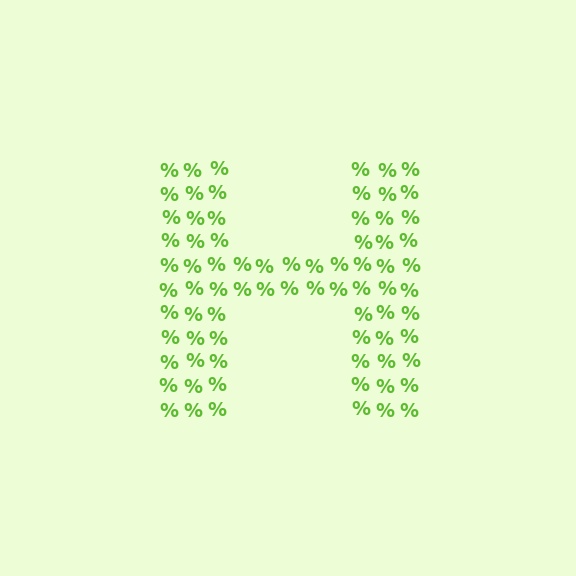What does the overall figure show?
The overall figure shows the letter H.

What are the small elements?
The small elements are percent signs.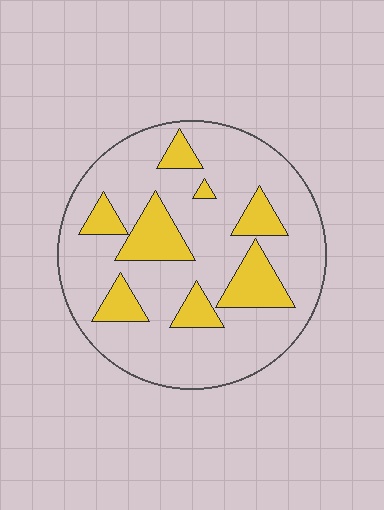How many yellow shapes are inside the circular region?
8.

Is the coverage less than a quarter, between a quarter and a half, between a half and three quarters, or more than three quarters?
Less than a quarter.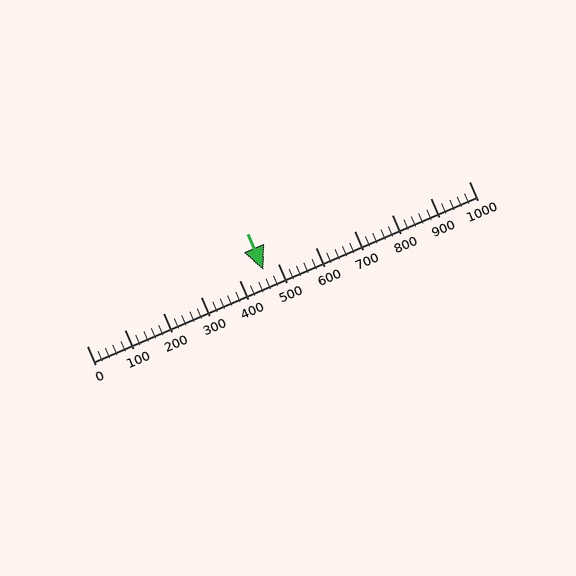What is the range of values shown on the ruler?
The ruler shows values from 0 to 1000.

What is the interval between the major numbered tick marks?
The major tick marks are spaced 100 units apart.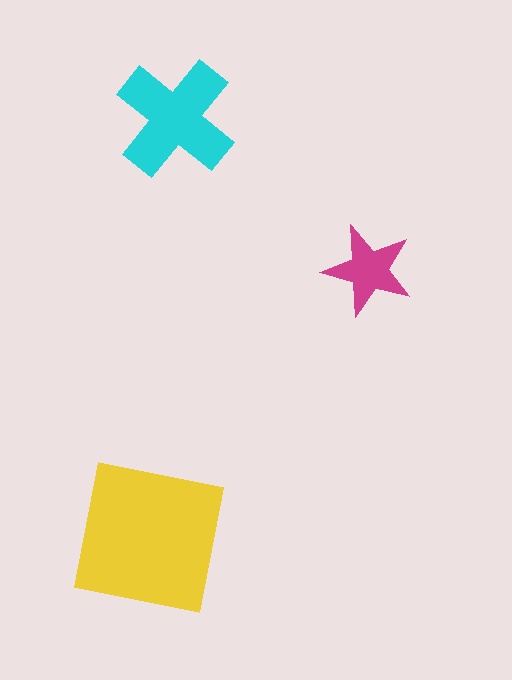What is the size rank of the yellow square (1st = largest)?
1st.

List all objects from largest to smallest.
The yellow square, the cyan cross, the magenta star.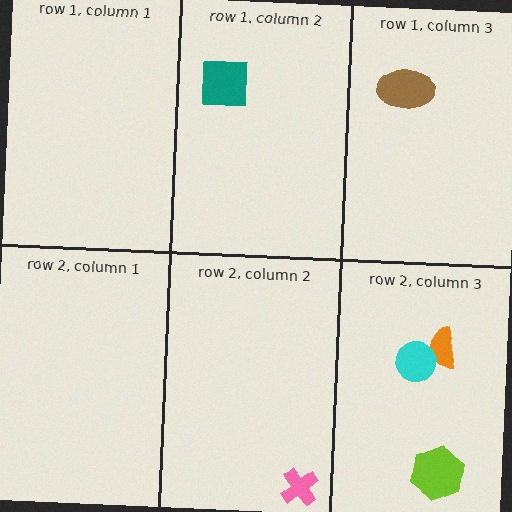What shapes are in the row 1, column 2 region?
The teal square.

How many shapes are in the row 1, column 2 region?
1.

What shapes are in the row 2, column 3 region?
The lime hexagon, the orange semicircle, the cyan circle.